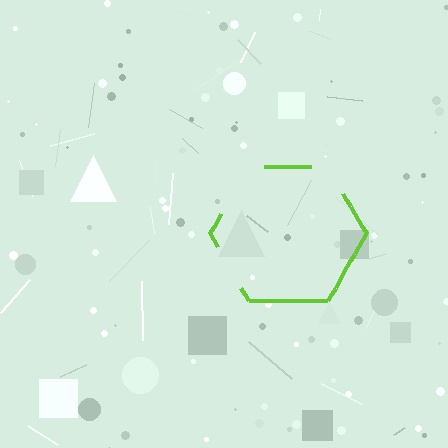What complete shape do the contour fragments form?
The contour fragments form a hexagon.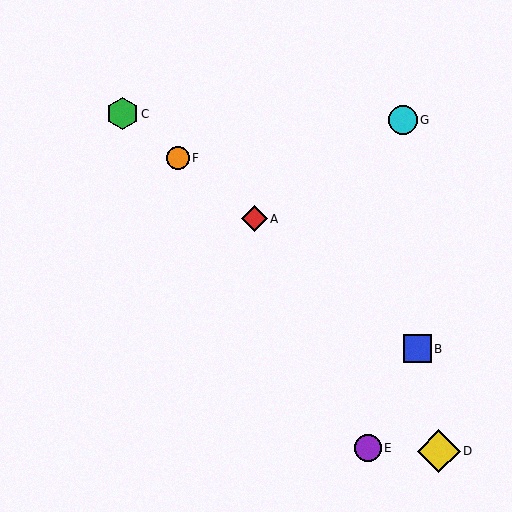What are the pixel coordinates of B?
Object B is at (418, 349).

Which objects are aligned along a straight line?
Objects A, B, C, F are aligned along a straight line.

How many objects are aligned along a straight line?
4 objects (A, B, C, F) are aligned along a straight line.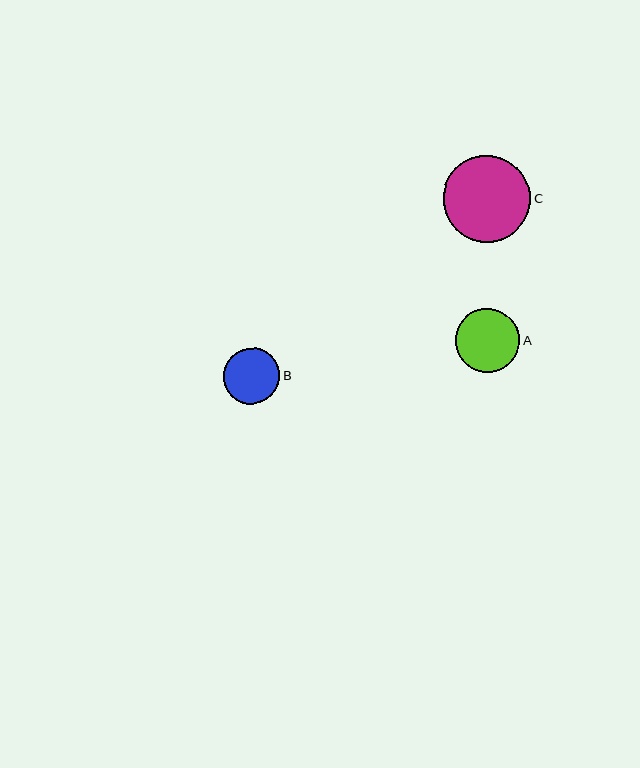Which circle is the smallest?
Circle B is the smallest with a size of approximately 56 pixels.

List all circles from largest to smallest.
From largest to smallest: C, A, B.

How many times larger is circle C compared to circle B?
Circle C is approximately 1.5 times the size of circle B.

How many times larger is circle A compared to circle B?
Circle A is approximately 1.1 times the size of circle B.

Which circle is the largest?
Circle C is the largest with a size of approximately 87 pixels.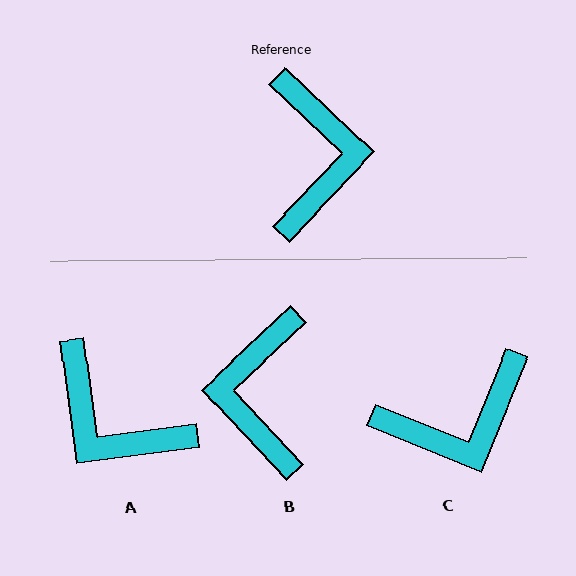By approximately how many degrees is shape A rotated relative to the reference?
Approximately 129 degrees clockwise.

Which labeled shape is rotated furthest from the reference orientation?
B, about 177 degrees away.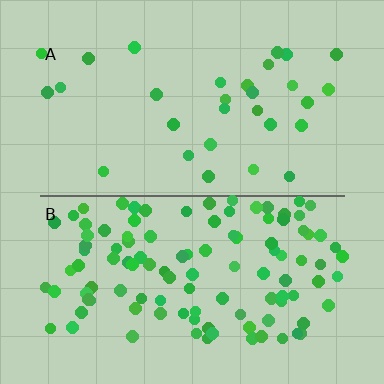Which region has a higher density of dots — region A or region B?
B (the bottom).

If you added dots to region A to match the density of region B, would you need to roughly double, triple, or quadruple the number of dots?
Approximately quadruple.